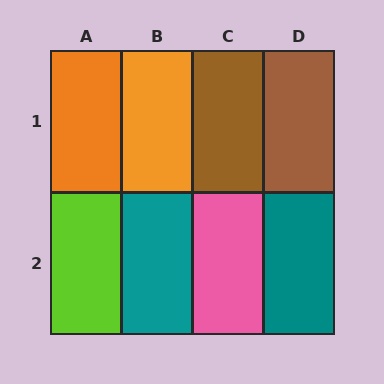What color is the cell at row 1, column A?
Orange.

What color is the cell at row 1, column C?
Brown.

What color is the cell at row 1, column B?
Orange.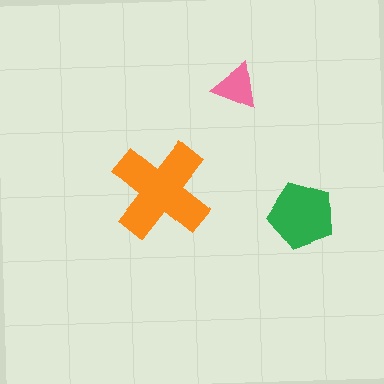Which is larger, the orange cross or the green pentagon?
The orange cross.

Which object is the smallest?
The pink triangle.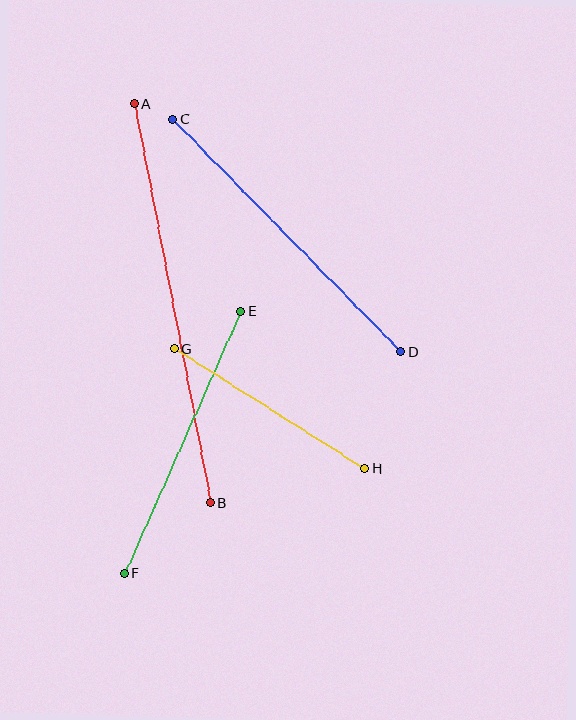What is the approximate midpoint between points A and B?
The midpoint is at approximately (172, 303) pixels.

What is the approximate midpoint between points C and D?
The midpoint is at approximately (287, 235) pixels.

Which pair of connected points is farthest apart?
Points A and B are farthest apart.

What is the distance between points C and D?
The distance is approximately 326 pixels.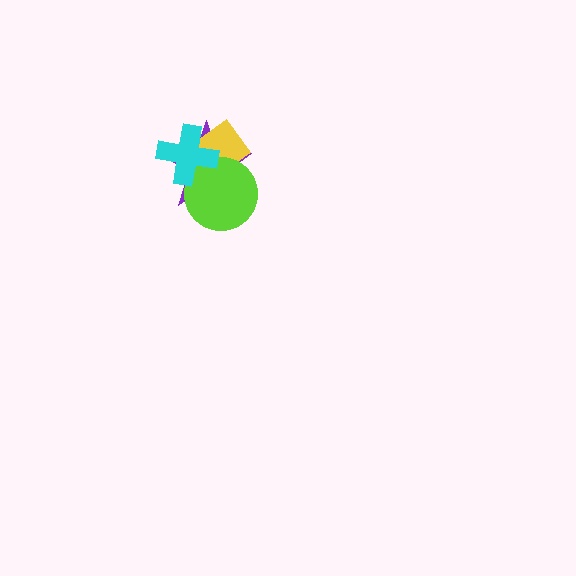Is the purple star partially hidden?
Yes, it is partially covered by another shape.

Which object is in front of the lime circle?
The cyan cross is in front of the lime circle.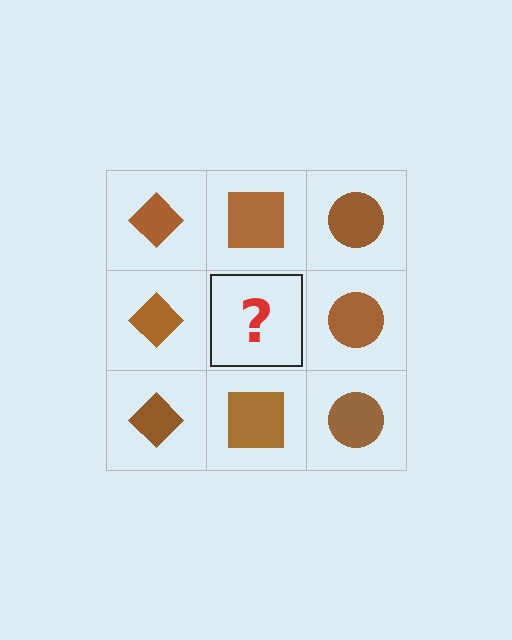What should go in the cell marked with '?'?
The missing cell should contain a brown square.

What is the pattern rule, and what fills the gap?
The rule is that each column has a consistent shape. The gap should be filled with a brown square.